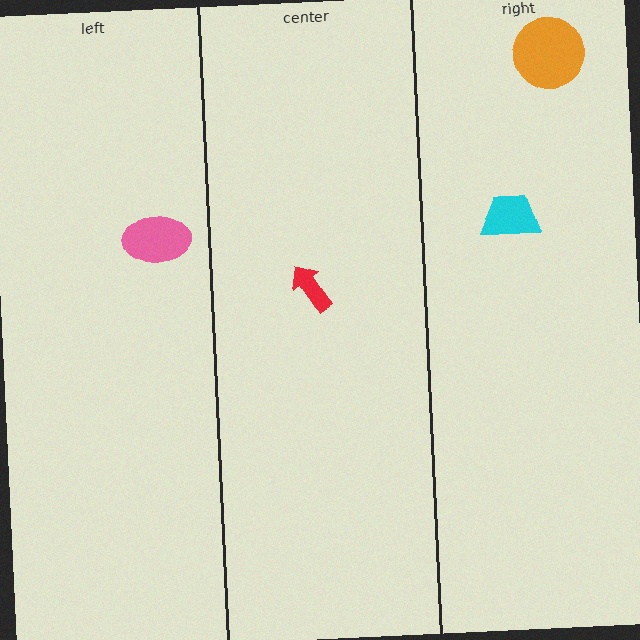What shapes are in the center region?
The red arrow.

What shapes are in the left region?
The pink ellipse.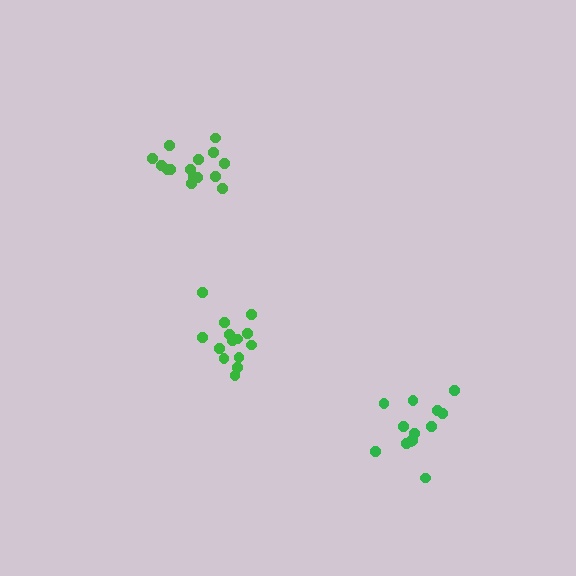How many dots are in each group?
Group 1: 16 dots, Group 2: 13 dots, Group 3: 14 dots (43 total).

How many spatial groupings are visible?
There are 3 spatial groupings.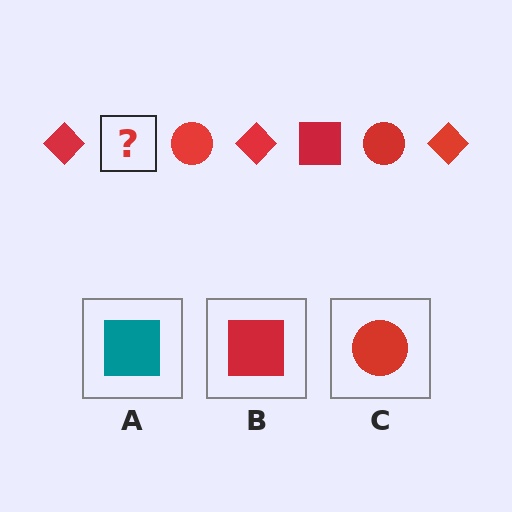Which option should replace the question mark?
Option B.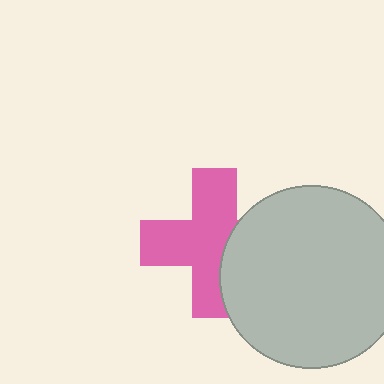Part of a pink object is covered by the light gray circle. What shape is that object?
It is a cross.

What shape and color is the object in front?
The object in front is a light gray circle.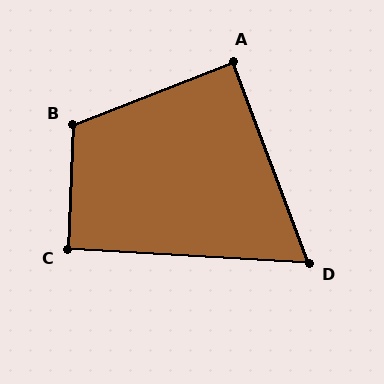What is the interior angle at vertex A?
Approximately 89 degrees (approximately right).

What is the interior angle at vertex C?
Approximately 91 degrees (approximately right).